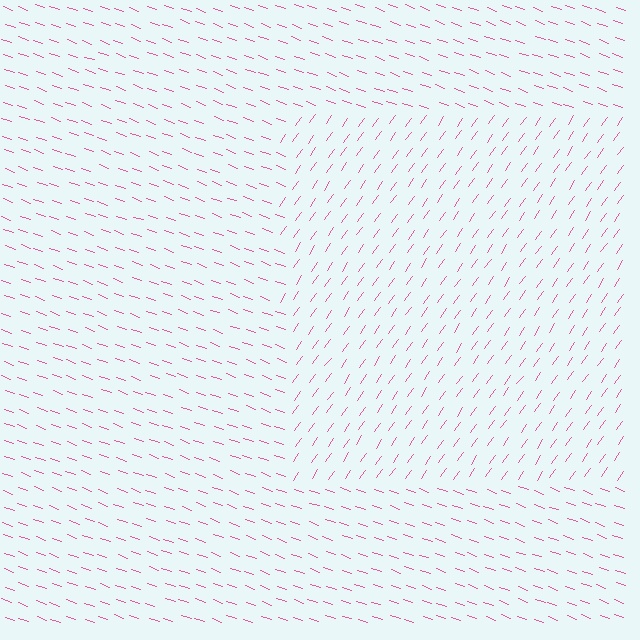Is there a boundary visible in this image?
Yes, there is a texture boundary formed by a change in line orientation.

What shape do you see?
I see a rectangle.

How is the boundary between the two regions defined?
The boundary is defined purely by a change in line orientation (approximately 74 degrees difference). All lines are the same color and thickness.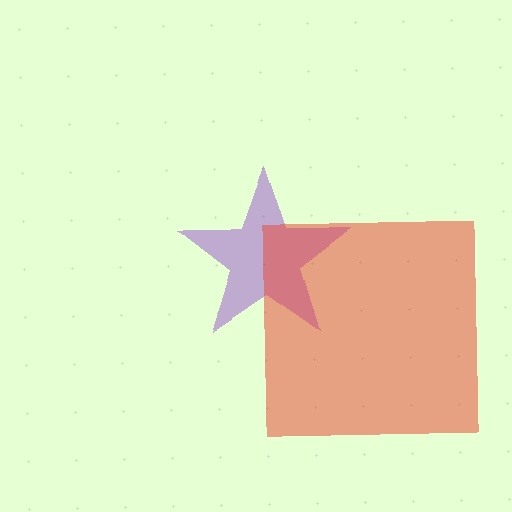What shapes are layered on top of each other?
The layered shapes are: a purple star, a red square.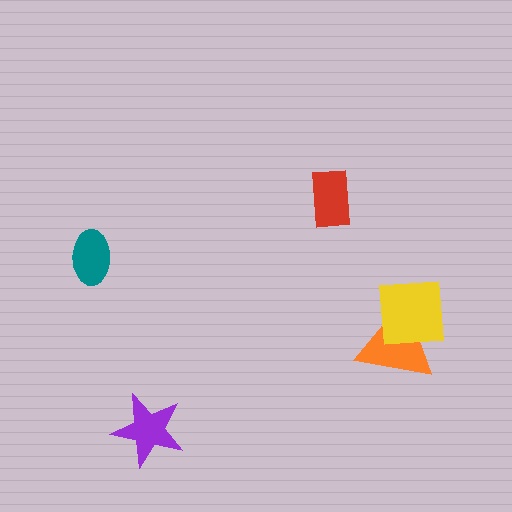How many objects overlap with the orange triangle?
1 object overlaps with the orange triangle.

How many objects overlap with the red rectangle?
0 objects overlap with the red rectangle.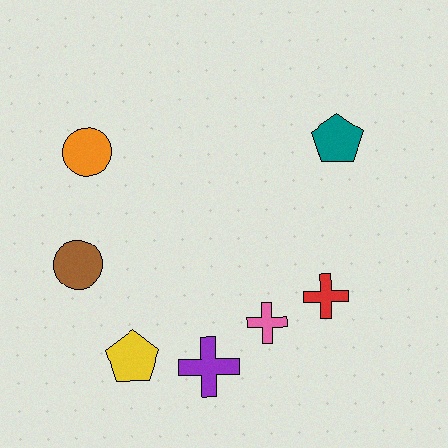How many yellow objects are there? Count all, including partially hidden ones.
There is 1 yellow object.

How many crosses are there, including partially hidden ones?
There are 3 crosses.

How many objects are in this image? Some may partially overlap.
There are 7 objects.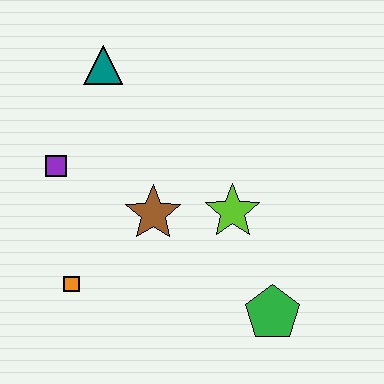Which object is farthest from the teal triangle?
The green pentagon is farthest from the teal triangle.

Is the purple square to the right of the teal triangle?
No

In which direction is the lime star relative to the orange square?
The lime star is to the right of the orange square.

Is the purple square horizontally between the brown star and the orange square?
No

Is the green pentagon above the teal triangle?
No